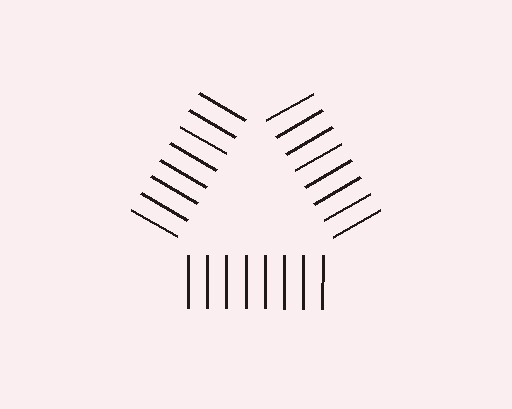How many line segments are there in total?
24 — 8 along each of the 3 edges.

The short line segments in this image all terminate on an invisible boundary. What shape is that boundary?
An illusory triangle — the line segments terminate on its edges but no continuous stroke is drawn.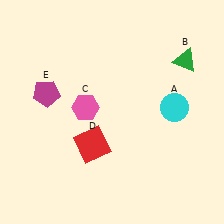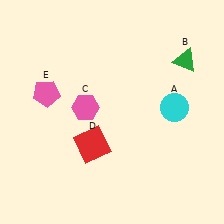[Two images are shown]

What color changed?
The pentagon (E) changed from magenta in Image 1 to pink in Image 2.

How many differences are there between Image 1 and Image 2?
There is 1 difference between the two images.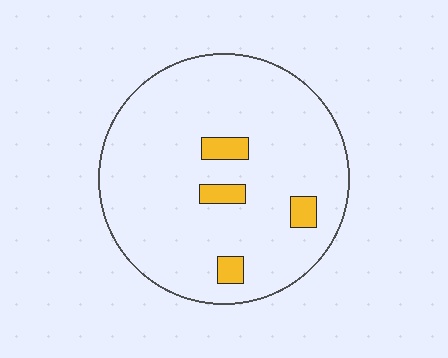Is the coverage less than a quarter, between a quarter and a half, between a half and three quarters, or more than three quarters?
Less than a quarter.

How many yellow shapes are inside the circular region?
4.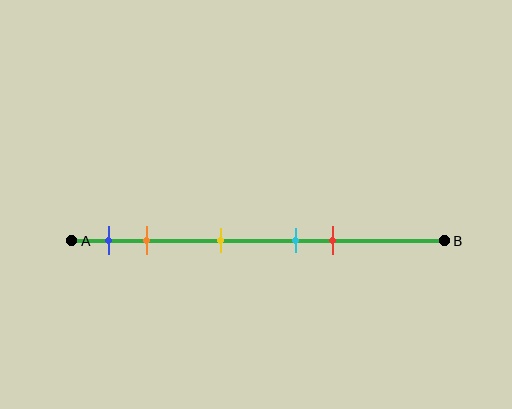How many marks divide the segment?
There are 5 marks dividing the segment.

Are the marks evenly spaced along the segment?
No, the marks are not evenly spaced.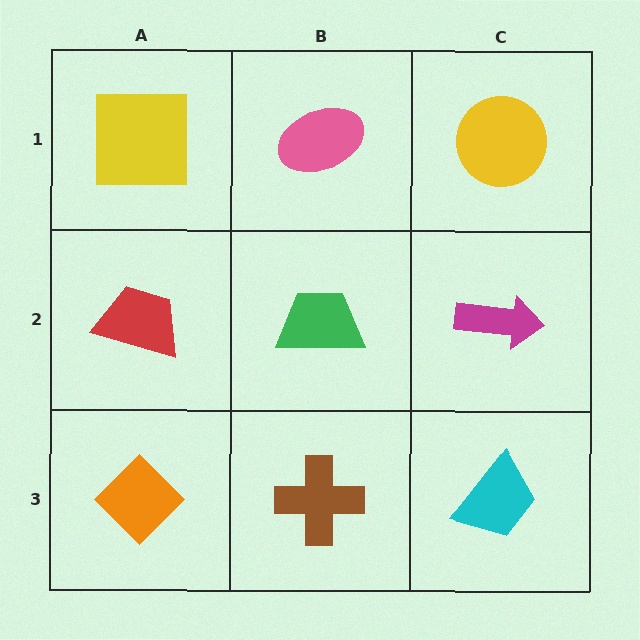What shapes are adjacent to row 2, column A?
A yellow square (row 1, column A), an orange diamond (row 3, column A), a green trapezoid (row 2, column B).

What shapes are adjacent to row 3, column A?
A red trapezoid (row 2, column A), a brown cross (row 3, column B).